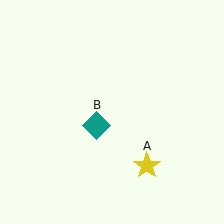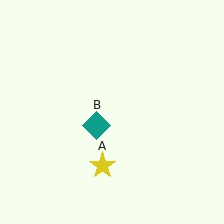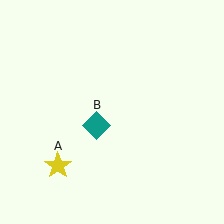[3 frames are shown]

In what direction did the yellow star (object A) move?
The yellow star (object A) moved left.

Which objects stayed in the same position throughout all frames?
Teal diamond (object B) remained stationary.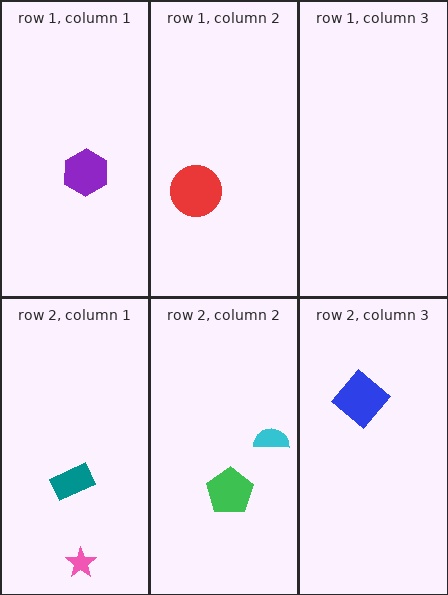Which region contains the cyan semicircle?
The row 2, column 2 region.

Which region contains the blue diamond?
The row 2, column 3 region.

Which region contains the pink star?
The row 2, column 1 region.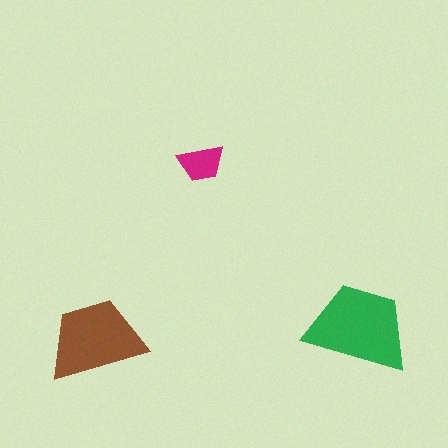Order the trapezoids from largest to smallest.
the green one, the brown one, the magenta one.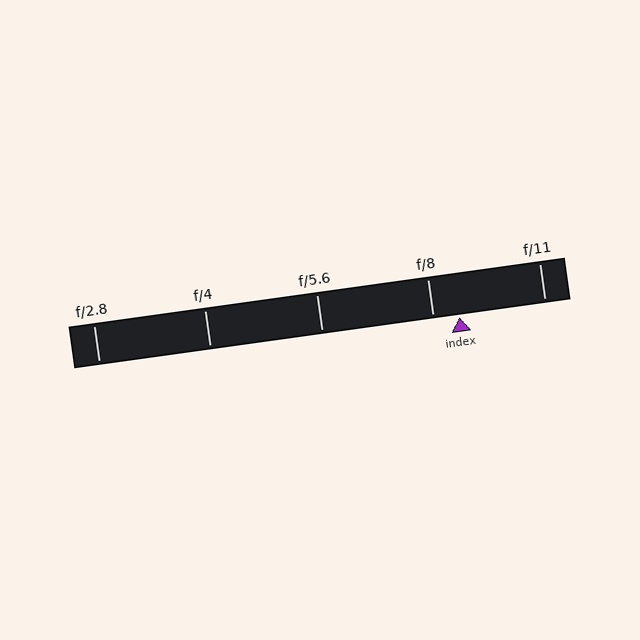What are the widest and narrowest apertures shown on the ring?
The widest aperture shown is f/2.8 and the narrowest is f/11.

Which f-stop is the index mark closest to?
The index mark is closest to f/8.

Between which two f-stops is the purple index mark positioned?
The index mark is between f/8 and f/11.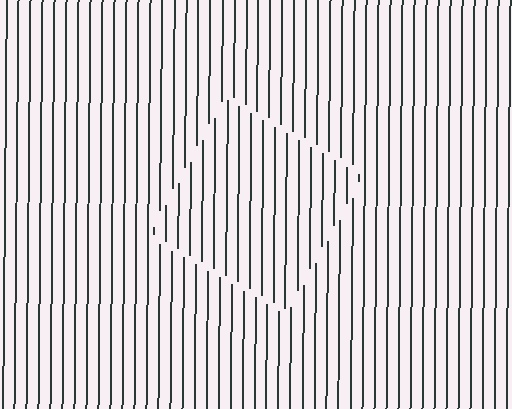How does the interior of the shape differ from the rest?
The interior of the shape contains the same grating, shifted by half a period — the contour is defined by the phase discontinuity where line-ends from the inner and outer gratings abut.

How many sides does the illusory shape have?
4 sides — the line-ends trace a square.